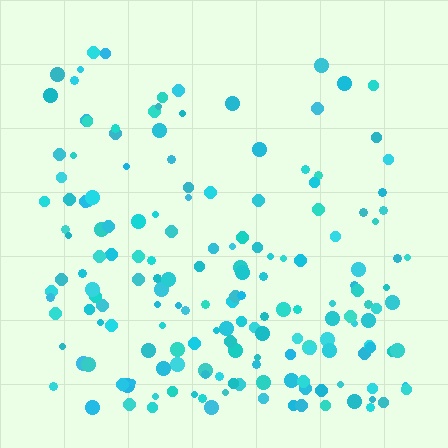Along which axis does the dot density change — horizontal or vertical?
Vertical.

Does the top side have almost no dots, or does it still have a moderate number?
Still a moderate number, just noticeably fewer than the bottom.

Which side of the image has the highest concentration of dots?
The bottom.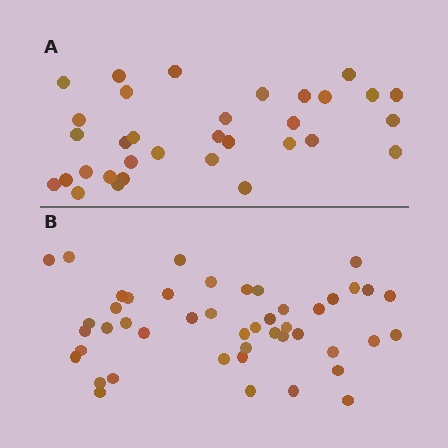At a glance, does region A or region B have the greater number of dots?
Region B (the bottom region) has more dots.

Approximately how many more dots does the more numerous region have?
Region B has approximately 15 more dots than region A.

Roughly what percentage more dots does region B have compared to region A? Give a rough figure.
About 40% more.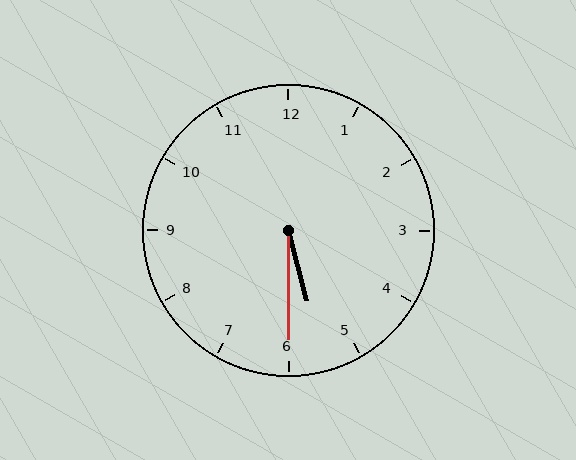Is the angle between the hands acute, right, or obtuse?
It is acute.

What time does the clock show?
5:30.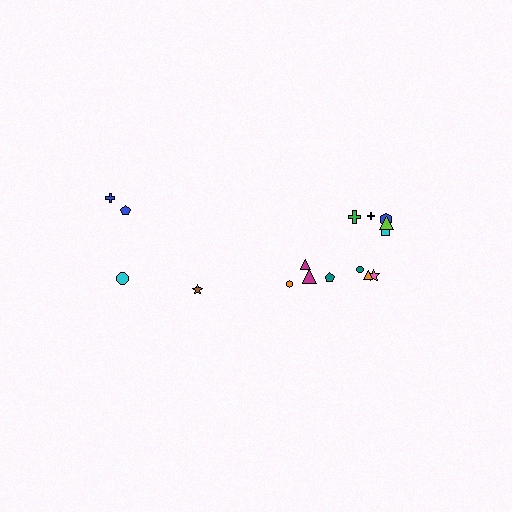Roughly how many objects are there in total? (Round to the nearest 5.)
Roughly 15 objects in total.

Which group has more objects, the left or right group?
The right group.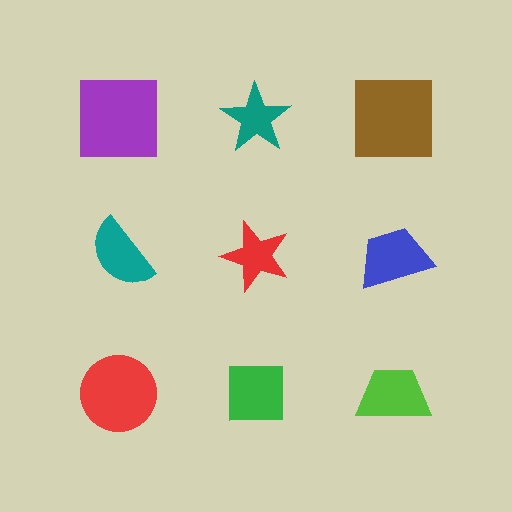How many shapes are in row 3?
3 shapes.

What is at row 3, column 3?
A lime trapezoid.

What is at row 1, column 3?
A brown square.